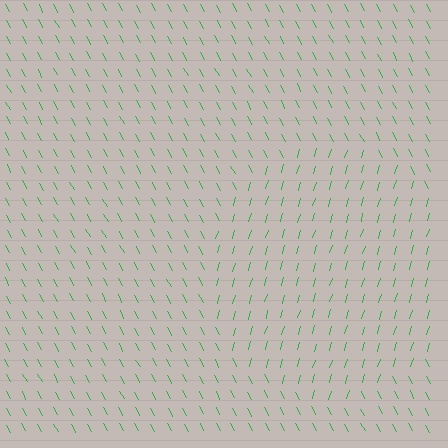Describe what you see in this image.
The image is filled with small green line segments. A circle region in the image has lines oriented differently from the surrounding lines, creating a visible texture boundary.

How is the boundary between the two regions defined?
The boundary is defined purely by a change in line orientation (approximately 45 degrees difference). All lines are the same color and thickness.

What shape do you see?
I see a circle.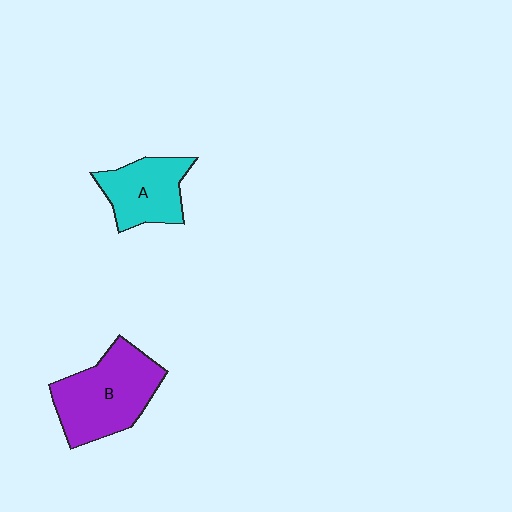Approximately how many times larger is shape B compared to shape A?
Approximately 1.5 times.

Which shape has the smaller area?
Shape A (cyan).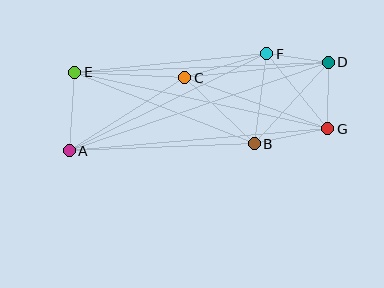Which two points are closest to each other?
Points D and F are closest to each other.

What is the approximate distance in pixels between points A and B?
The distance between A and B is approximately 185 pixels.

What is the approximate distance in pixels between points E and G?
The distance between E and G is approximately 259 pixels.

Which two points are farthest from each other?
Points A and D are farthest from each other.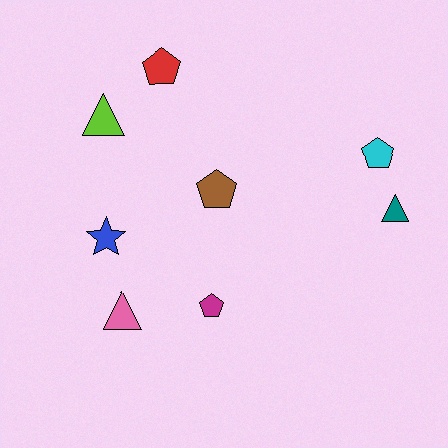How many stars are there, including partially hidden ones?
There is 1 star.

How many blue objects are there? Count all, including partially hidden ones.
There is 1 blue object.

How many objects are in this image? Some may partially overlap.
There are 8 objects.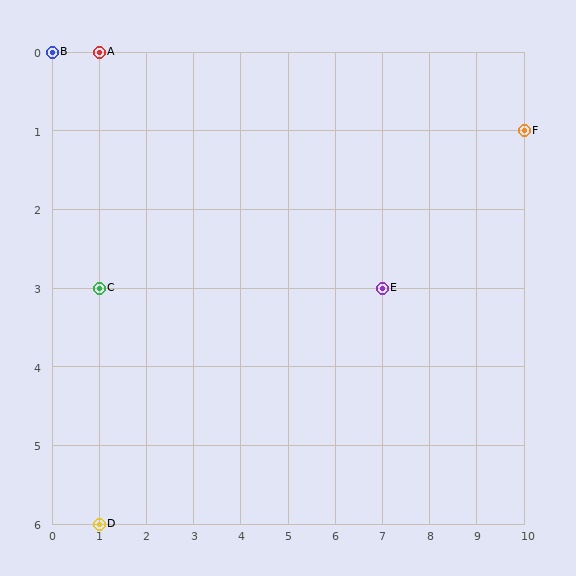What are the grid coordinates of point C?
Point C is at grid coordinates (1, 3).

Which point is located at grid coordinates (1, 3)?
Point C is at (1, 3).